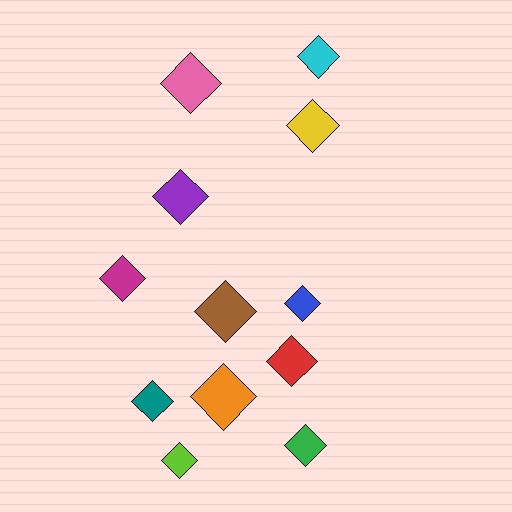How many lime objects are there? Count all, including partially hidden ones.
There is 1 lime object.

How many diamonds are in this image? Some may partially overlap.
There are 12 diamonds.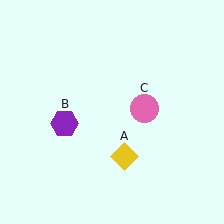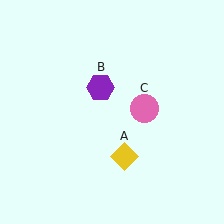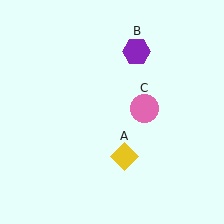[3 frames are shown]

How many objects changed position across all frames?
1 object changed position: purple hexagon (object B).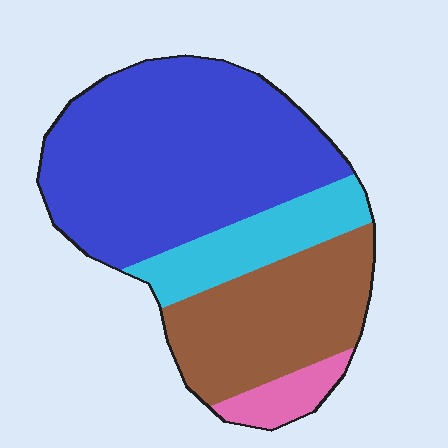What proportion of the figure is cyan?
Cyan covers 15% of the figure.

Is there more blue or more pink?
Blue.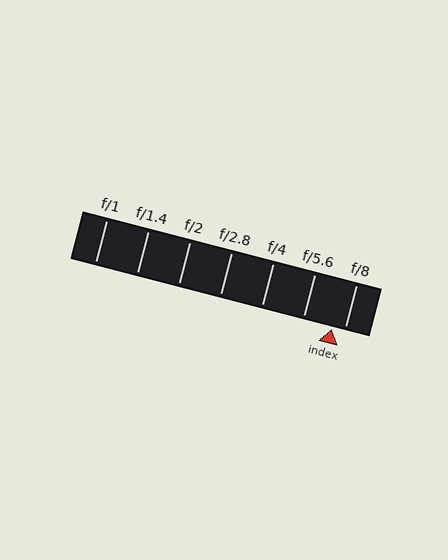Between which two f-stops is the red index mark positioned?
The index mark is between f/5.6 and f/8.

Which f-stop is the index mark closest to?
The index mark is closest to f/8.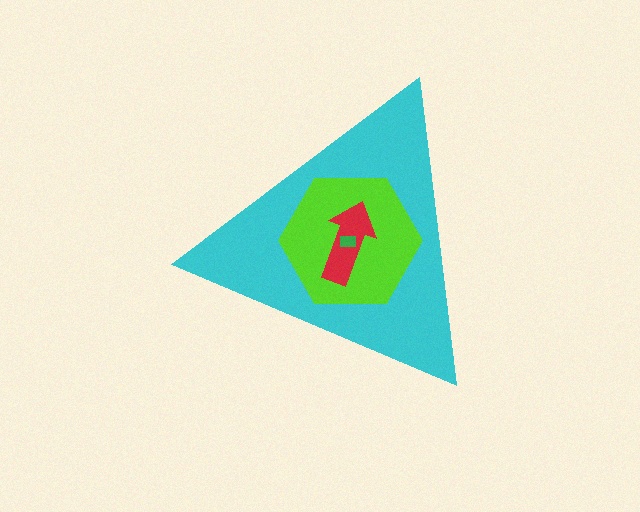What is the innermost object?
The green rectangle.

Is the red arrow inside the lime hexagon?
Yes.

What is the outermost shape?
The cyan triangle.